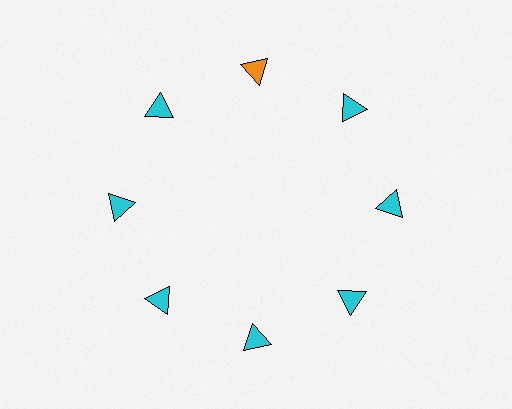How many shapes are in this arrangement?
There are 8 shapes arranged in a ring pattern.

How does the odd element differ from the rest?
It has a different color: orange instead of cyan.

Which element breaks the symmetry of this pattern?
The orange triangle at roughly the 12 o'clock position breaks the symmetry. All other shapes are cyan triangles.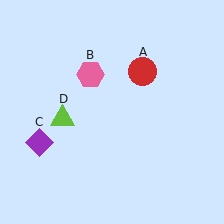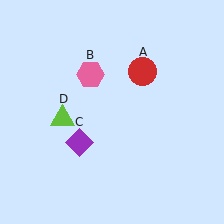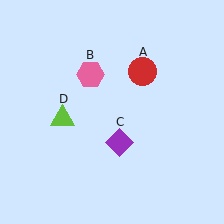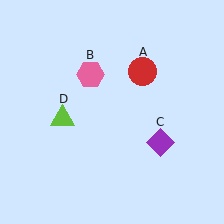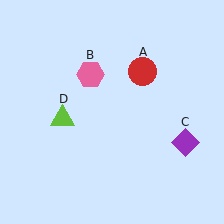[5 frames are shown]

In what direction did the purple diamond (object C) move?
The purple diamond (object C) moved right.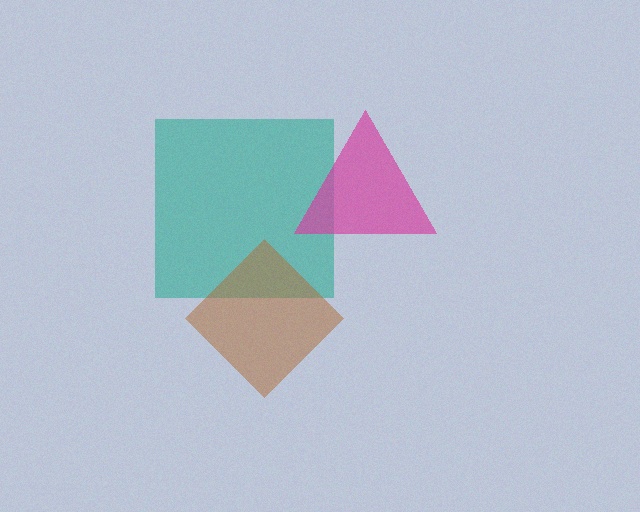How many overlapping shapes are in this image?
There are 3 overlapping shapes in the image.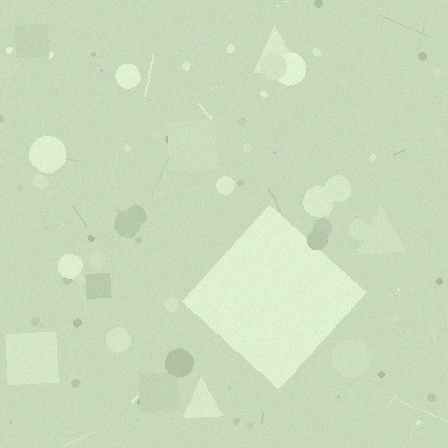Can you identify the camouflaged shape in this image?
The camouflaged shape is a diamond.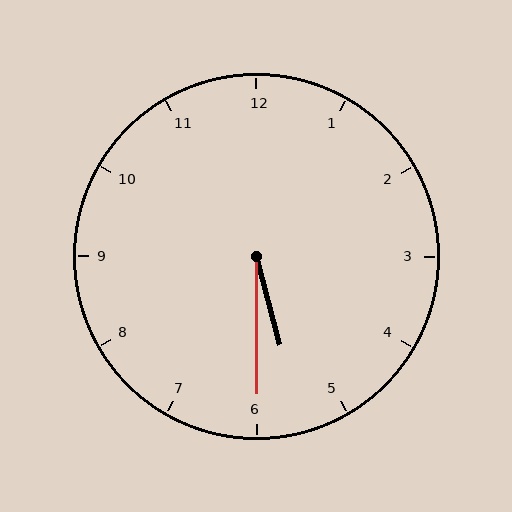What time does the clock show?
5:30.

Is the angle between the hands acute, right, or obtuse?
It is acute.